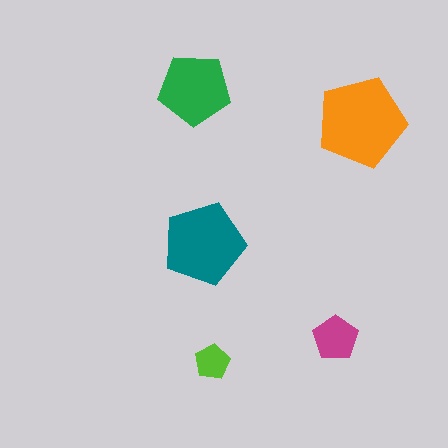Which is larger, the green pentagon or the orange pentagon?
The orange one.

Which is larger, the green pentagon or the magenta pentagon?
The green one.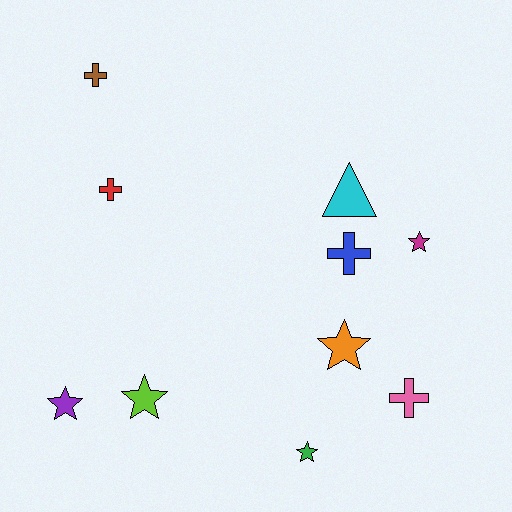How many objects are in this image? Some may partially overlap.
There are 10 objects.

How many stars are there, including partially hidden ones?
There are 5 stars.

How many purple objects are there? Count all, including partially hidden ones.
There is 1 purple object.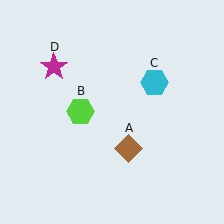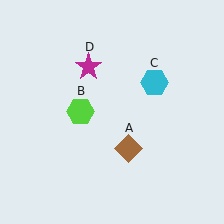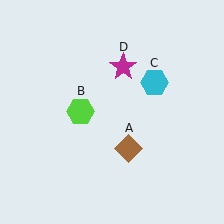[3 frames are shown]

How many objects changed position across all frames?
1 object changed position: magenta star (object D).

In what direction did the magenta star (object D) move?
The magenta star (object D) moved right.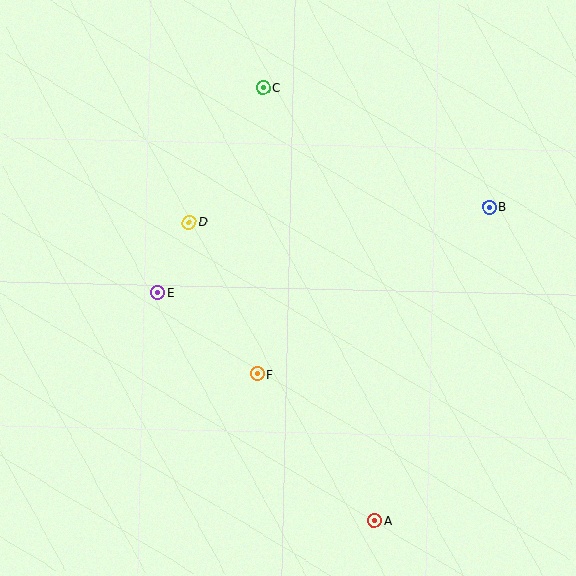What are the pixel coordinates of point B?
Point B is at (489, 207).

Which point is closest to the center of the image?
Point F at (257, 374) is closest to the center.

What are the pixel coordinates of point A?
Point A is at (375, 521).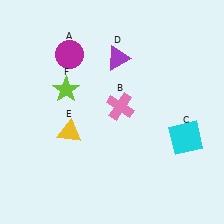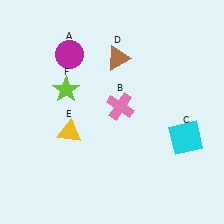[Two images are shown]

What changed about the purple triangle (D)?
In Image 1, D is purple. In Image 2, it changed to brown.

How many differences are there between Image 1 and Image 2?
There is 1 difference between the two images.